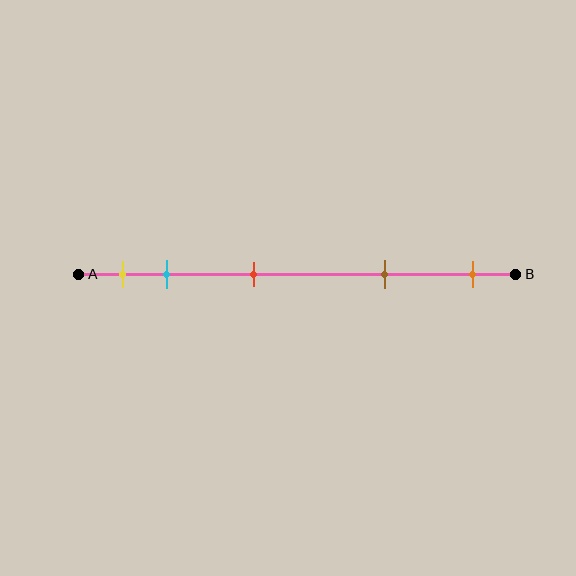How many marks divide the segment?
There are 5 marks dividing the segment.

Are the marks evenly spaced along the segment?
No, the marks are not evenly spaced.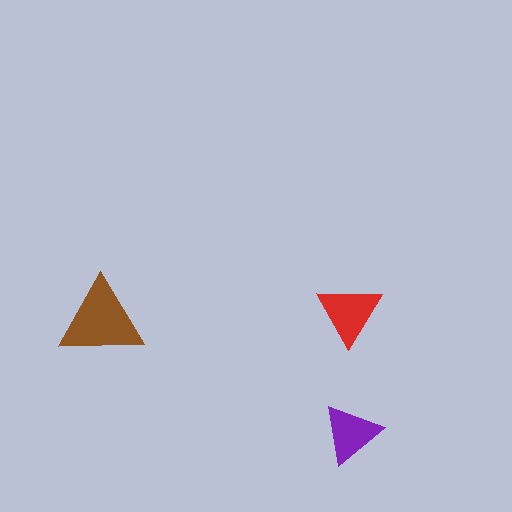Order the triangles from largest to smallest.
the brown one, the red one, the purple one.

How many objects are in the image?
There are 3 objects in the image.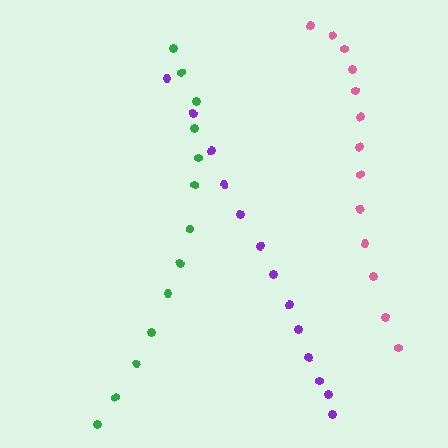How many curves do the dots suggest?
There are 3 distinct paths.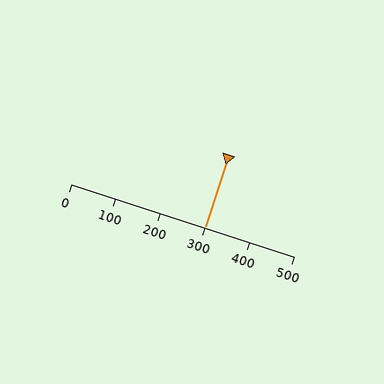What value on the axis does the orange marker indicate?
The marker indicates approximately 300.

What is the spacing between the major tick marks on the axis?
The major ticks are spaced 100 apart.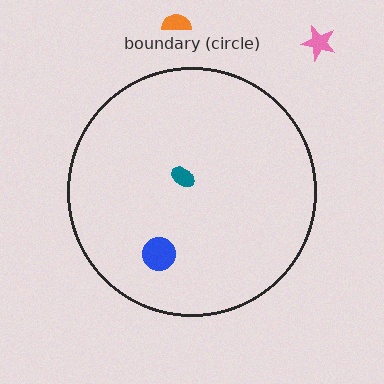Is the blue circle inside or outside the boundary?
Inside.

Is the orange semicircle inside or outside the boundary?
Outside.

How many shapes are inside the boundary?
2 inside, 2 outside.